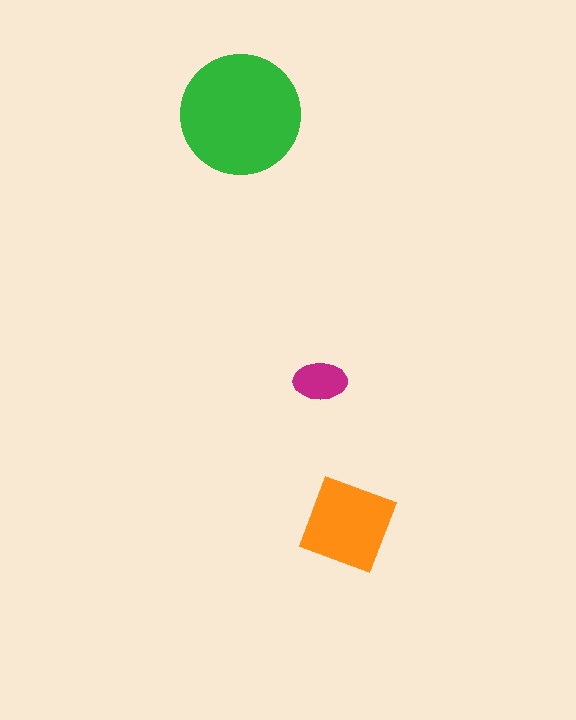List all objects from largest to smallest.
The green circle, the orange diamond, the magenta ellipse.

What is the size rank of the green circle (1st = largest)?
1st.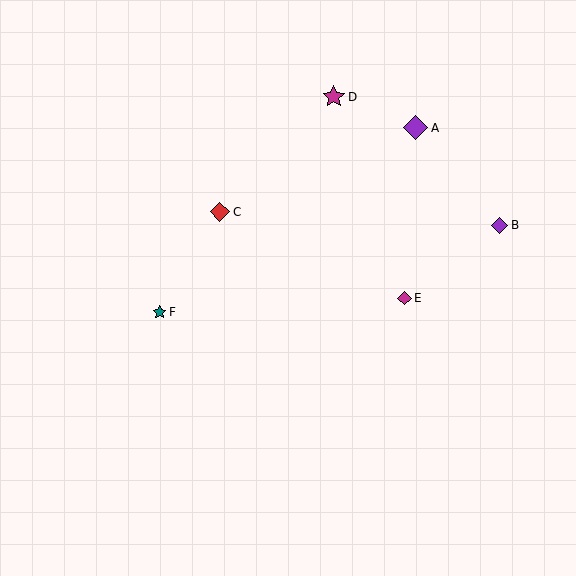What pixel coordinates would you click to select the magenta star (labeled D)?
Click at (334, 97) to select the magenta star D.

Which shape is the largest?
The purple diamond (labeled A) is the largest.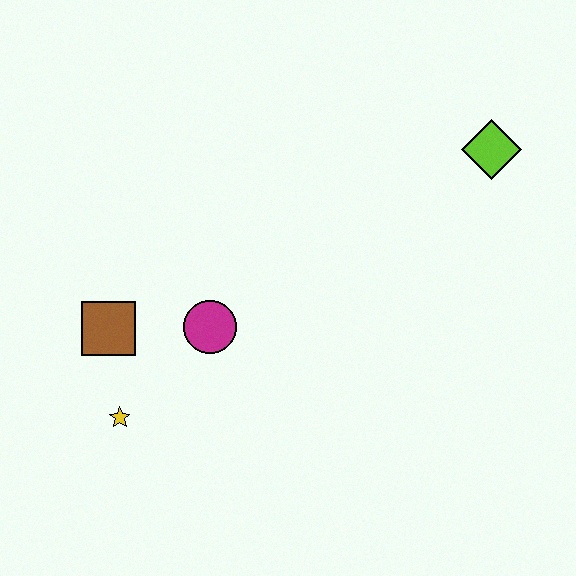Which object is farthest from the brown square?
The lime diamond is farthest from the brown square.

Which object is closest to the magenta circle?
The brown square is closest to the magenta circle.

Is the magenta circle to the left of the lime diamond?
Yes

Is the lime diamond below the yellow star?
No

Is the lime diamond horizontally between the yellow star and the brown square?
No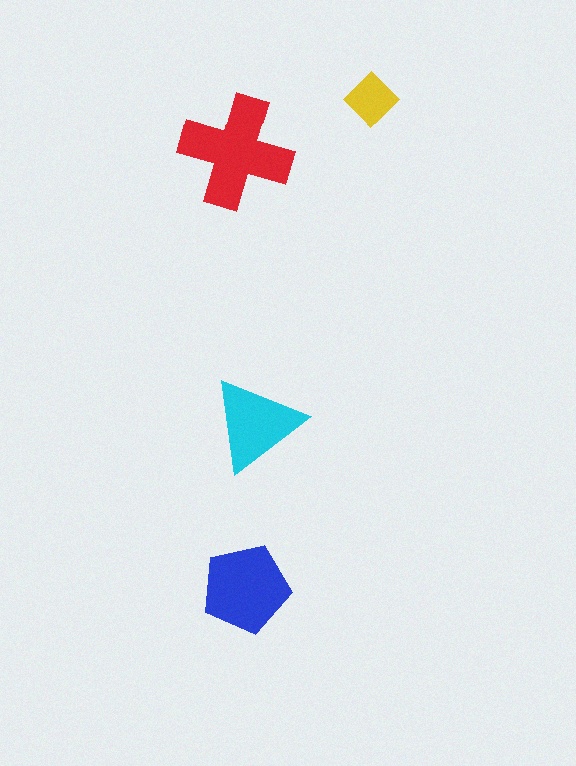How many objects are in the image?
There are 4 objects in the image.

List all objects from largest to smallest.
The red cross, the blue pentagon, the cyan triangle, the yellow diamond.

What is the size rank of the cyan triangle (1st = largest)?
3rd.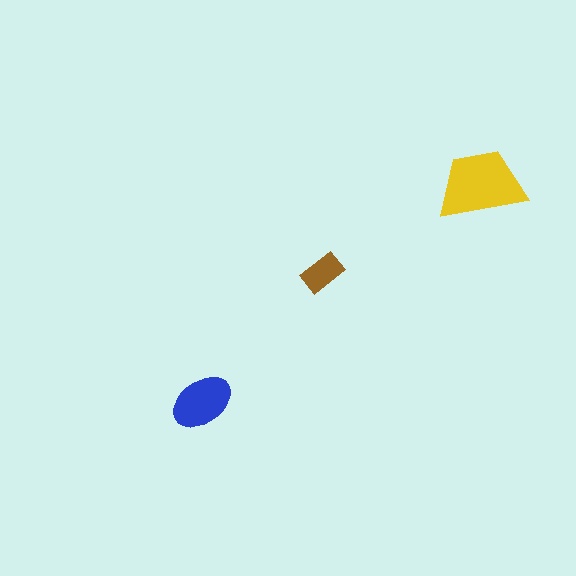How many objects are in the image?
There are 3 objects in the image.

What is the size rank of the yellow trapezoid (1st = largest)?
1st.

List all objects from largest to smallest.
The yellow trapezoid, the blue ellipse, the brown rectangle.